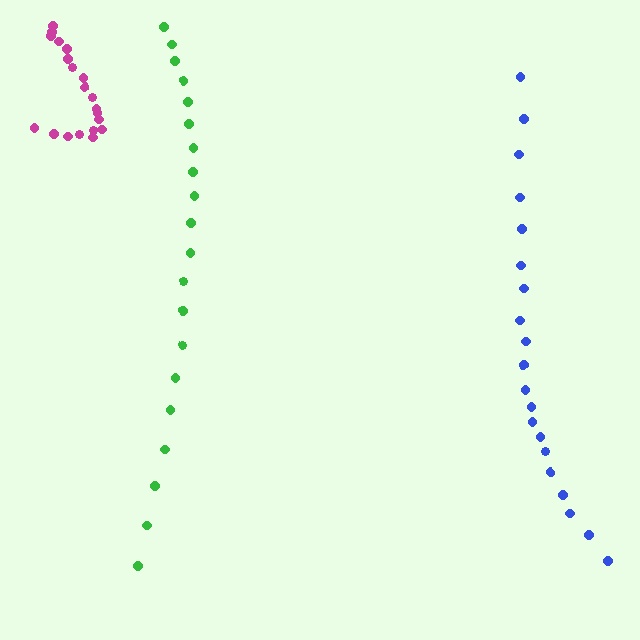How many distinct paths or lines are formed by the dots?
There are 3 distinct paths.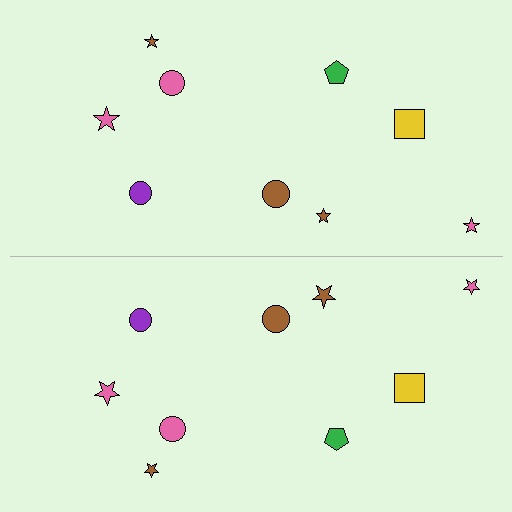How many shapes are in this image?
There are 18 shapes in this image.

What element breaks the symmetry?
The brown star on the bottom side has a different size than its mirror counterpart.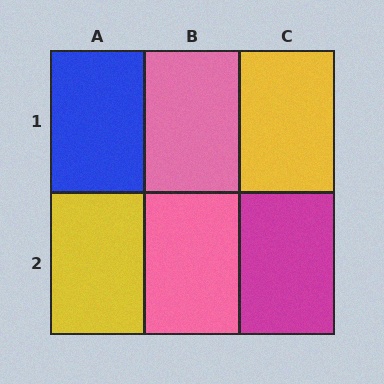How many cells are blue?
1 cell is blue.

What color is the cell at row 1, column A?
Blue.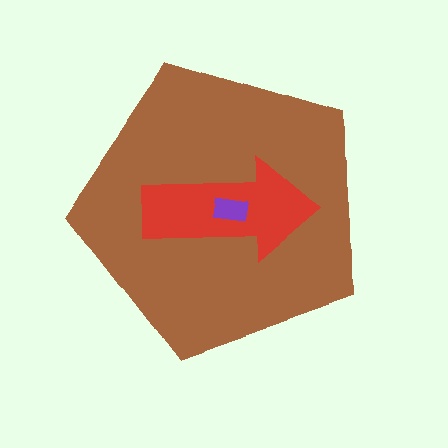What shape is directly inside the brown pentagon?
The red arrow.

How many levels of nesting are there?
3.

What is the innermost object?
The purple rectangle.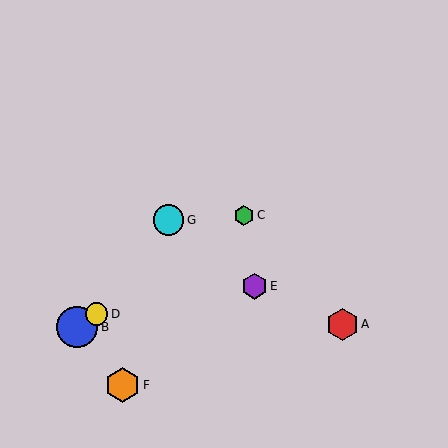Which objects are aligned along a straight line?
Objects B, C, D are aligned along a straight line.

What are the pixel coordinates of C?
Object C is at (244, 215).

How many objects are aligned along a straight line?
3 objects (B, C, D) are aligned along a straight line.